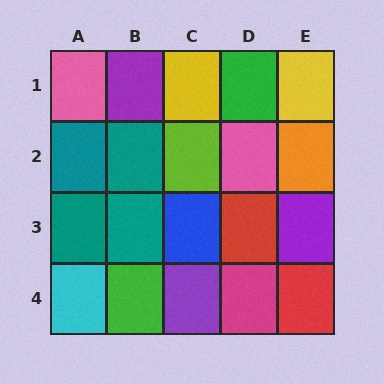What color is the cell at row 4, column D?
Magenta.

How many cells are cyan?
1 cell is cyan.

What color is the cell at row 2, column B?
Teal.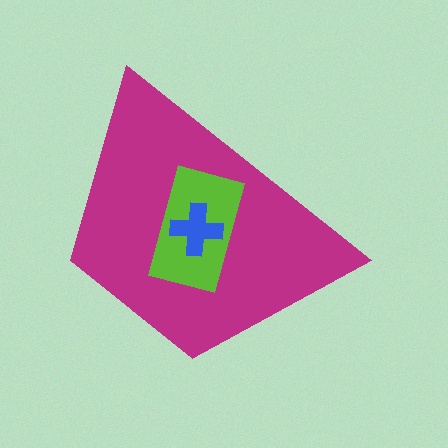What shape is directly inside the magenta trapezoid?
The lime rectangle.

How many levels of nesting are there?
3.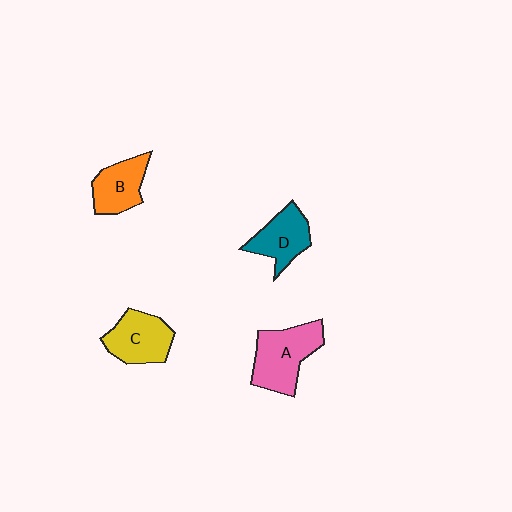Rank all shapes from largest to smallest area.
From largest to smallest: A (pink), C (yellow), D (teal), B (orange).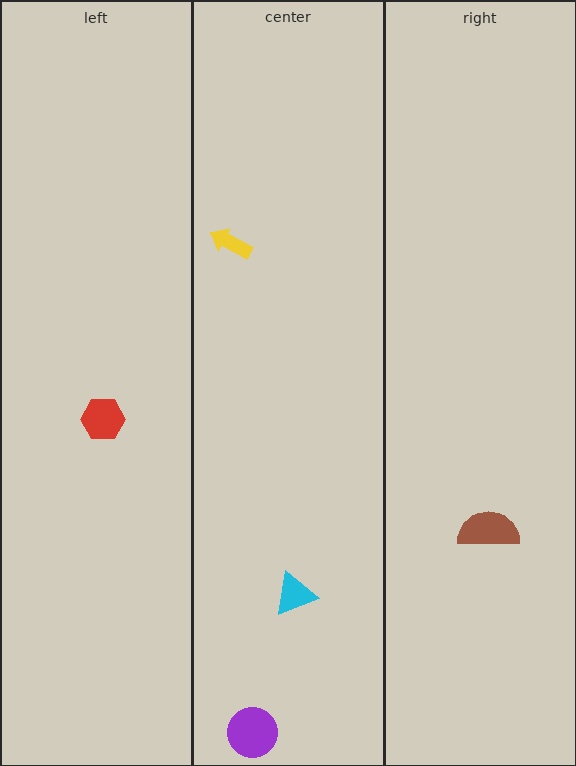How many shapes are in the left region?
1.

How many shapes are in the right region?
1.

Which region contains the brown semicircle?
The right region.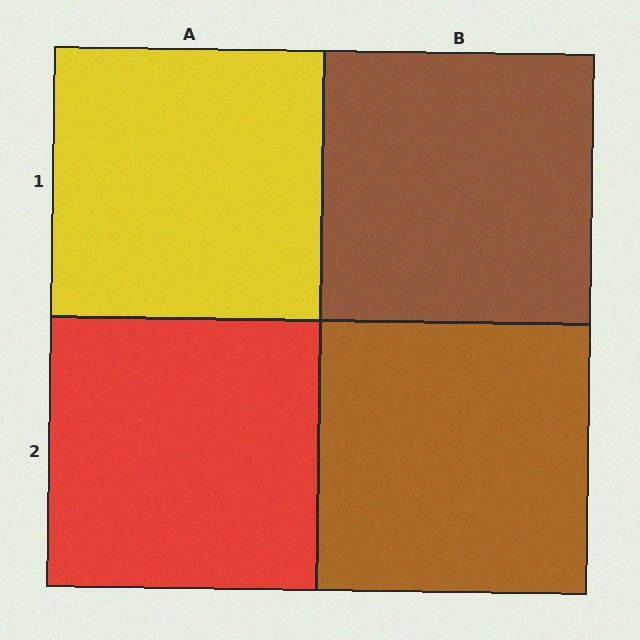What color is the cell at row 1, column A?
Yellow.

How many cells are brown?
2 cells are brown.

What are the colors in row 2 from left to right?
Red, brown.